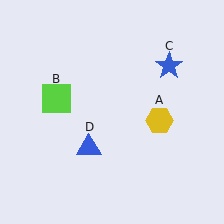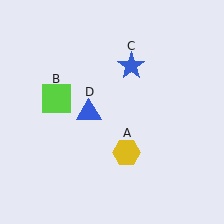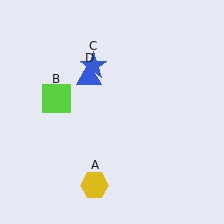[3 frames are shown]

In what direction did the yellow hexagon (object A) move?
The yellow hexagon (object A) moved down and to the left.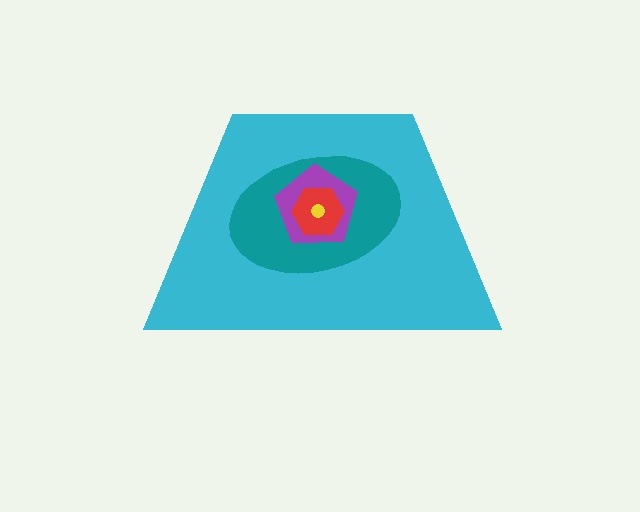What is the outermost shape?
The cyan trapezoid.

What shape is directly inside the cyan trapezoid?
The teal ellipse.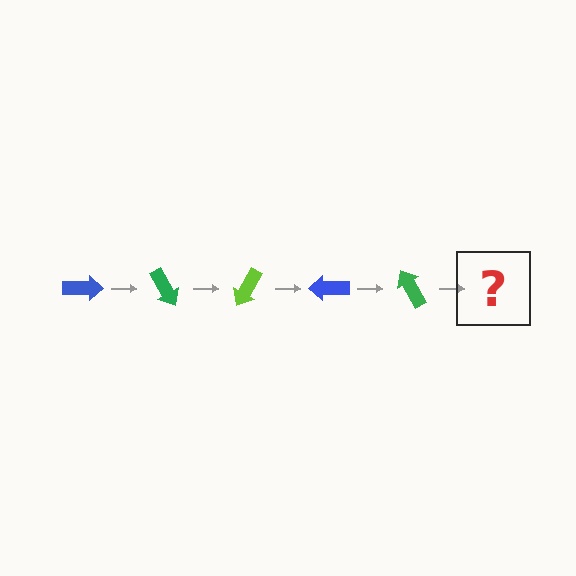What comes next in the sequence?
The next element should be a lime arrow, rotated 300 degrees from the start.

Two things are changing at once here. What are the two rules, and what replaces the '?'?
The two rules are that it rotates 60 degrees each step and the color cycles through blue, green, and lime. The '?' should be a lime arrow, rotated 300 degrees from the start.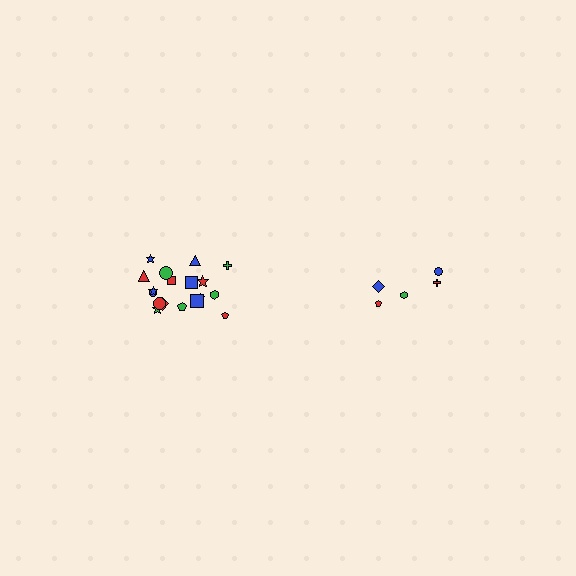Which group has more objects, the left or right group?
The left group.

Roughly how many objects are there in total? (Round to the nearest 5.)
Roughly 25 objects in total.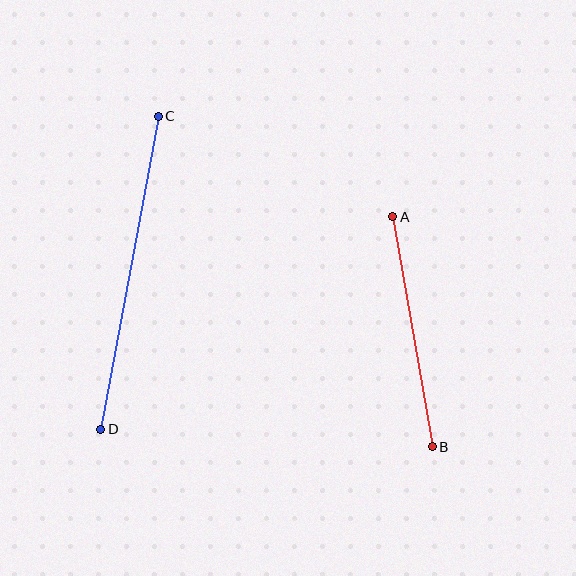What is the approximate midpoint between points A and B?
The midpoint is at approximately (413, 332) pixels.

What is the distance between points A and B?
The distance is approximately 233 pixels.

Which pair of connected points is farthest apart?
Points C and D are farthest apart.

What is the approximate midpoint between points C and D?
The midpoint is at approximately (129, 273) pixels.